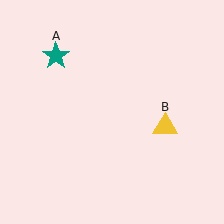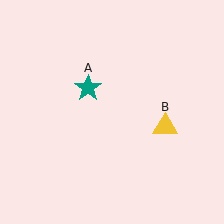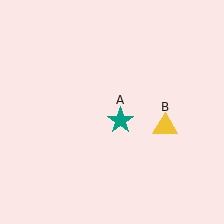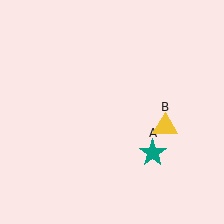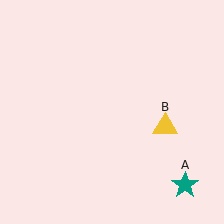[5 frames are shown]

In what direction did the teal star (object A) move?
The teal star (object A) moved down and to the right.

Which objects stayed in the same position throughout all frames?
Yellow triangle (object B) remained stationary.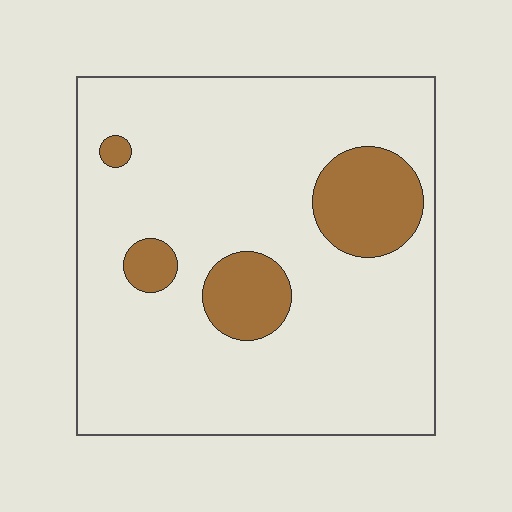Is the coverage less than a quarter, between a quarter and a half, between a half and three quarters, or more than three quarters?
Less than a quarter.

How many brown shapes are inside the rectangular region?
4.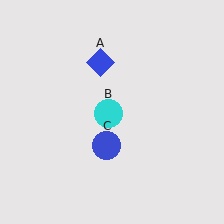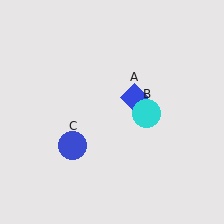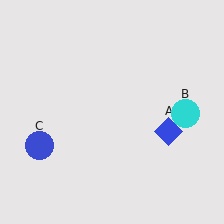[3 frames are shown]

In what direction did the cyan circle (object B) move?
The cyan circle (object B) moved right.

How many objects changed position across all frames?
3 objects changed position: blue diamond (object A), cyan circle (object B), blue circle (object C).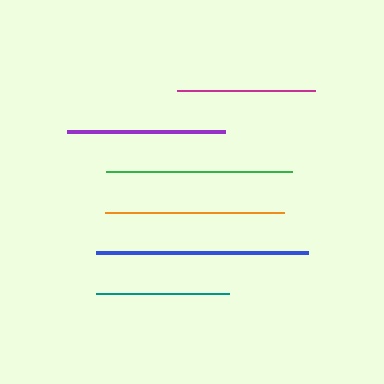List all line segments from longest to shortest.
From longest to shortest: blue, green, orange, purple, magenta, teal.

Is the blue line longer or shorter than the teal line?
The blue line is longer than the teal line.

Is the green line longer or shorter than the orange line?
The green line is longer than the orange line.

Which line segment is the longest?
The blue line is the longest at approximately 213 pixels.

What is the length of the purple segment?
The purple segment is approximately 158 pixels long.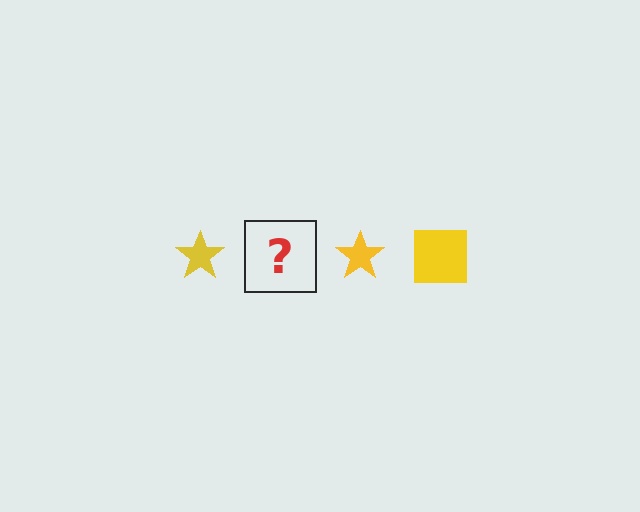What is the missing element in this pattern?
The missing element is a yellow square.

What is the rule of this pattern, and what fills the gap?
The rule is that the pattern cycles through star, square shapes in yellow. The gap should be filled with a yellow square.